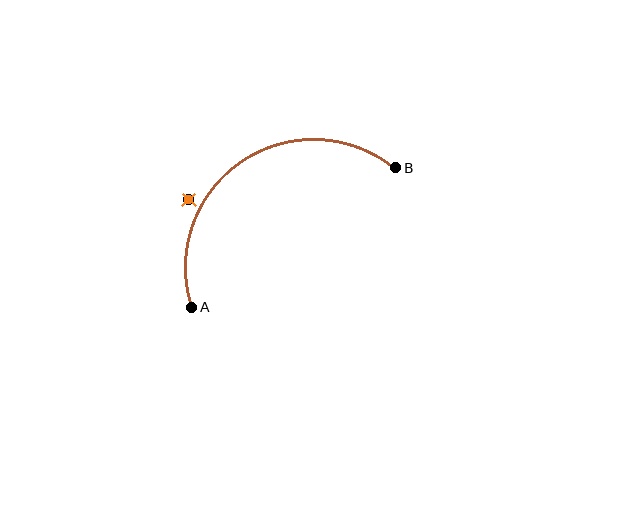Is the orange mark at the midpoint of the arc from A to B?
No — the orange mark does not lie on the arc at all. It sits slightly outside the curve.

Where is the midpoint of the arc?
The arc midpoint is the point on the curve farthest from the straight line joining A and B. It sits above and to the left of that line.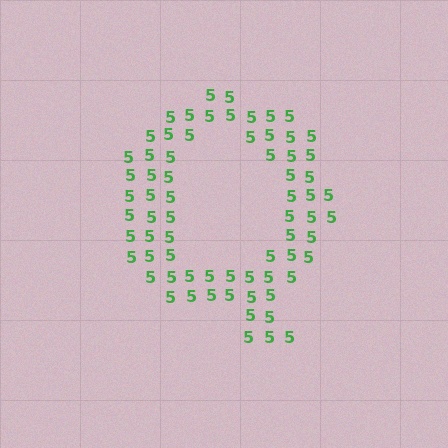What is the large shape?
The large shape is the letter Q.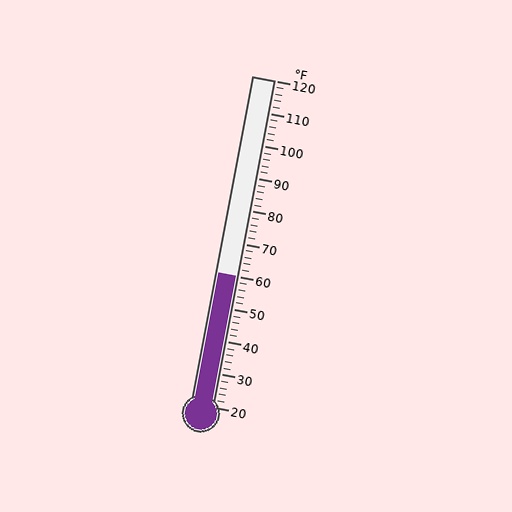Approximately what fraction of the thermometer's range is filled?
The thermometer is filled to approximately 40% of its range.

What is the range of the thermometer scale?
The thermometer scale ranges from 20°F to 120°F.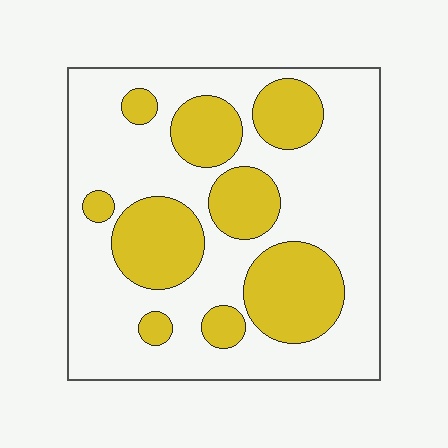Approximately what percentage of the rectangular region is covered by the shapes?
Approximately 35%.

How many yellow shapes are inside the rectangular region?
9.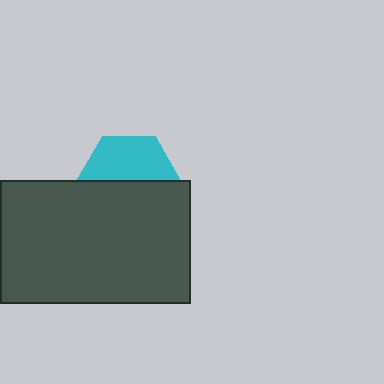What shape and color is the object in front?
The object in front is a dark gray rectangle.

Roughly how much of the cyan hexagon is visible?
About half of it is visible (roughly 46%).